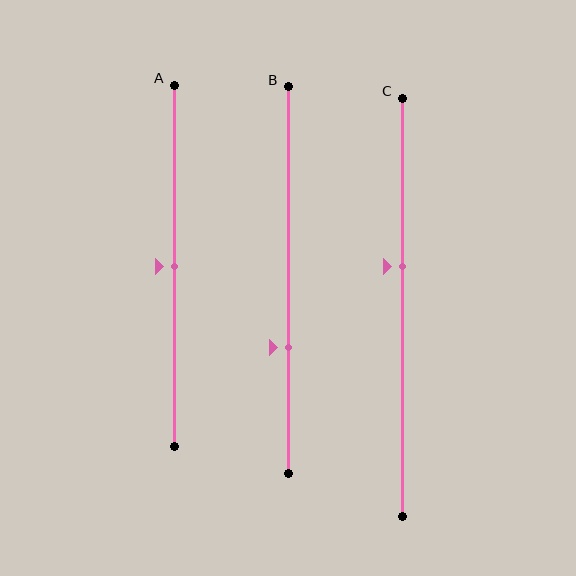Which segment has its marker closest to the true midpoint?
Segment A has its marker closest to the true midpoint.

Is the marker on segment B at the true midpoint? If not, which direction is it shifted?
No, the marker on segment B is shifted downward by about 17% of the segment length.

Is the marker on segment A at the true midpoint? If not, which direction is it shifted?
Yes, the marker on segment A is at the true midpoint.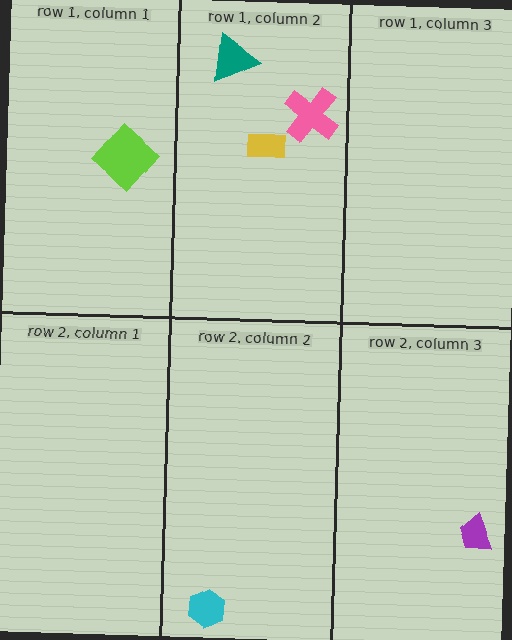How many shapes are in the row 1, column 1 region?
1.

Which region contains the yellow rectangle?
The row 1, column 2 region.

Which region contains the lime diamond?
The row 1, column 1 region.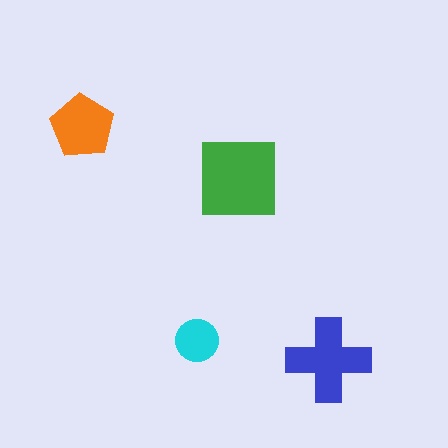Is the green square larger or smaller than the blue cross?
Larger.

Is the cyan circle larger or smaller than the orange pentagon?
Smaller.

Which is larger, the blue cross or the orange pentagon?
The blue cross.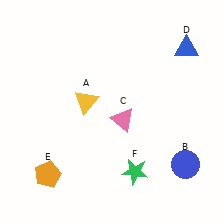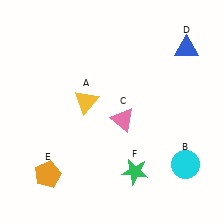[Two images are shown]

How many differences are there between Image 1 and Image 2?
There is 1 difference between the two images.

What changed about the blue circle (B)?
In Image 1, B is blue. In Image 2, it changed to cyan.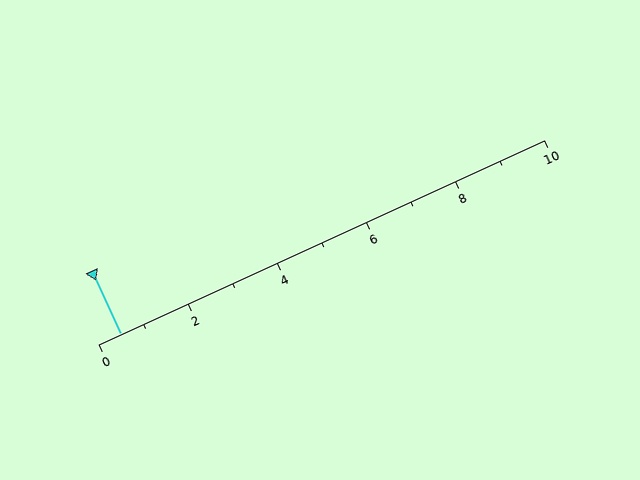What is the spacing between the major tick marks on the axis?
The major ticks are spaced 2 apart.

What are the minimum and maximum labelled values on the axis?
The axis runs from 0 to 10.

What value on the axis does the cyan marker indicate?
The marker indicates approximately 0.5.